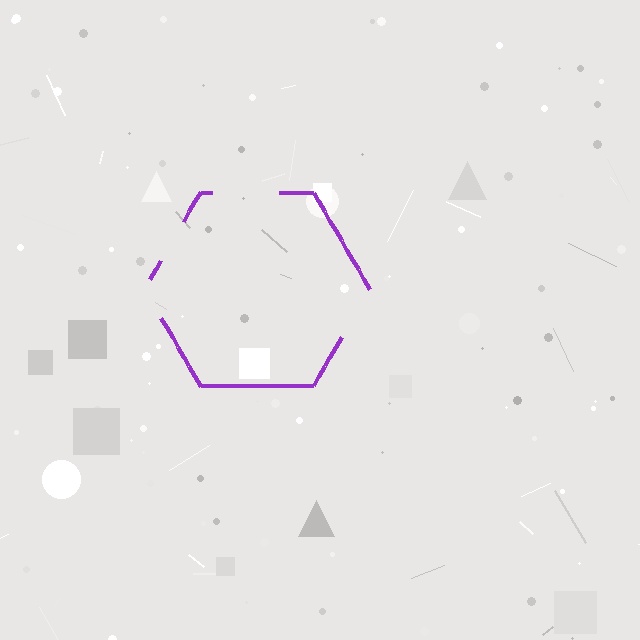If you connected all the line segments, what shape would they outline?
They would outline a hexagon.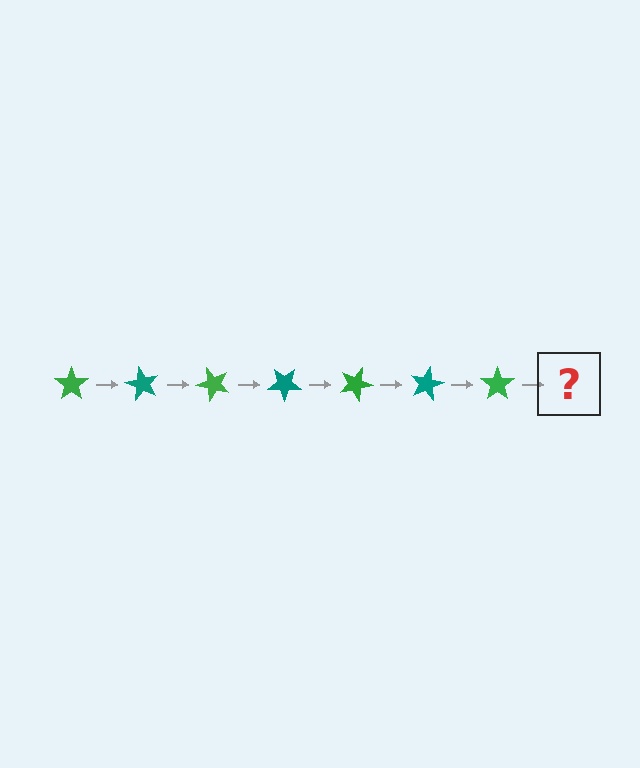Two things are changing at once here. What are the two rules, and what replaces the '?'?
The two rules are that it rotates 60 degrees each step and the color cycles through green and teal. The '?' should be a teal star, rotated 420 degrees from the start.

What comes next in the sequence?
The next element should be a teal star, rotated 420 degrees from the start.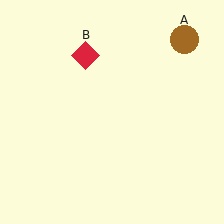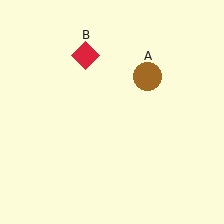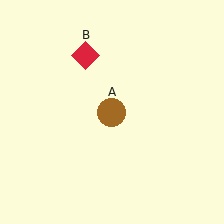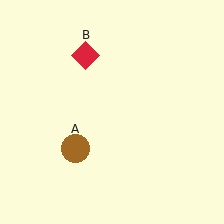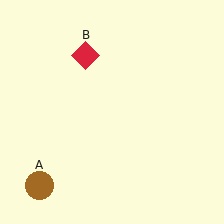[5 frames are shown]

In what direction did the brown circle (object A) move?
The brown circle (object A) moved down and to the left.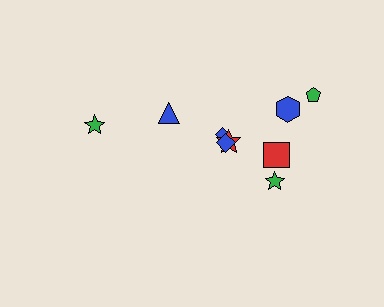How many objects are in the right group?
There are 6 objects.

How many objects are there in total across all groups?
There are 9 objects.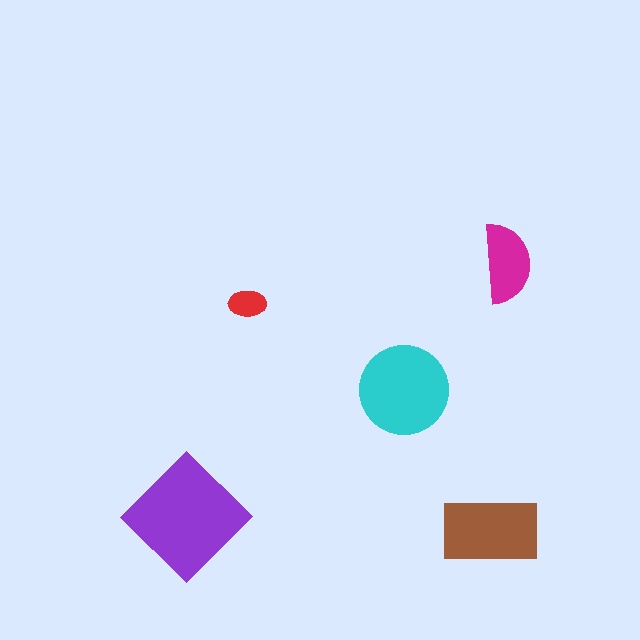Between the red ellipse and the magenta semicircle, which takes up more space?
The magenta semicircle.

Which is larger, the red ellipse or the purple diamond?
The purple diamond.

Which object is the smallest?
The red ellipse.